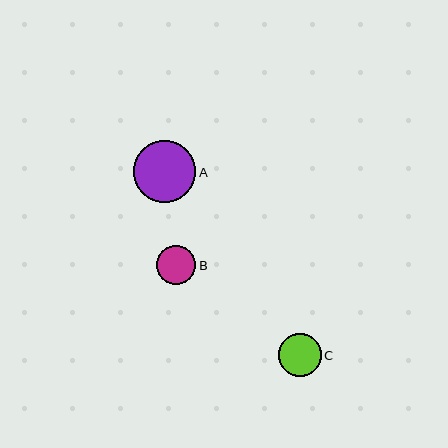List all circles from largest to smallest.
From largest to smallest: A, C, B.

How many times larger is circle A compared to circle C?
Circle A is approximately 1.5 times the size of circle C.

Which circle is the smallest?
Circle B is the smallest with a size of approximately 39 pixels.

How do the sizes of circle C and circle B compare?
Circle C and circle B are approximately the same size.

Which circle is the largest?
Circle A is the largest with a size of approximately 62 pixels.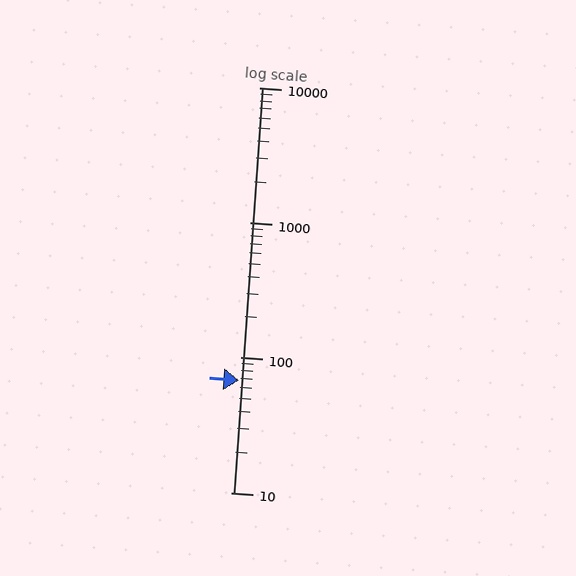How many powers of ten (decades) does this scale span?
The scale spans 3 decades, from 10 to 10000.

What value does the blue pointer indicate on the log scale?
The pointer indicates approximately 68.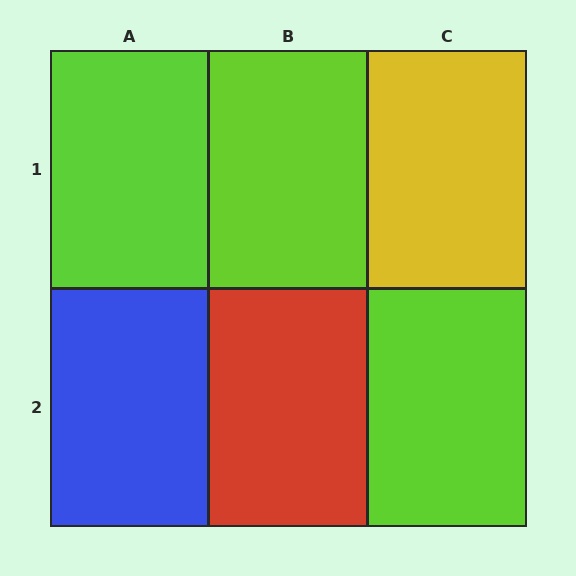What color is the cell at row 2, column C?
Lime.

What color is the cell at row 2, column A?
Blue.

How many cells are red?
1 cell is red.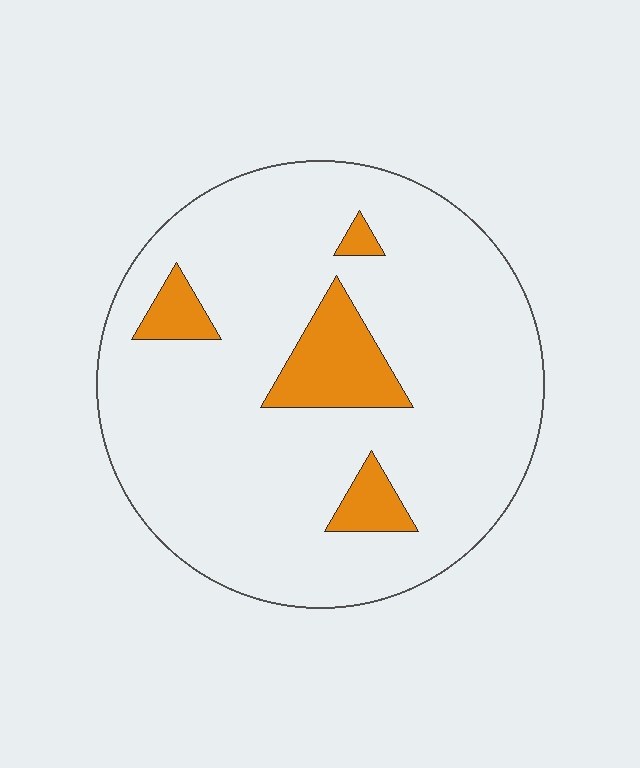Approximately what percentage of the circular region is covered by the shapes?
Approximately 10%.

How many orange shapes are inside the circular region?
4.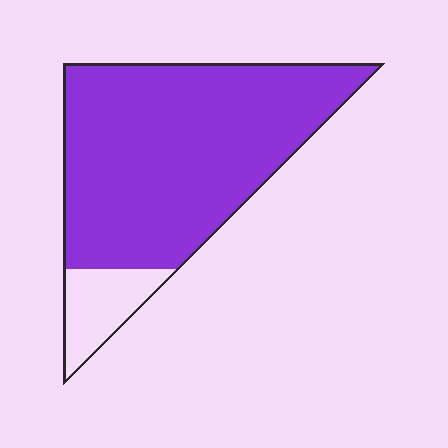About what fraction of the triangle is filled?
About seven eighths (7/8).